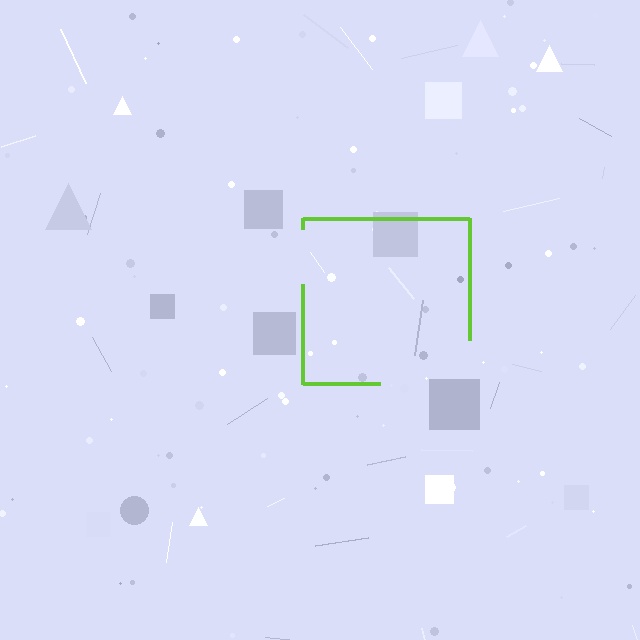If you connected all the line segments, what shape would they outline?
They would outline a square.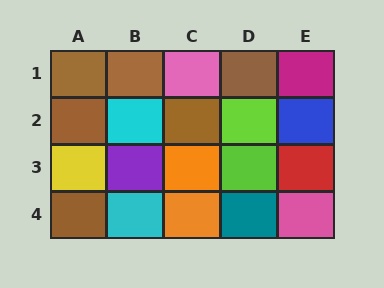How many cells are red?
1 cell is red.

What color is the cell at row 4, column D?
Teal.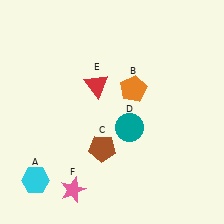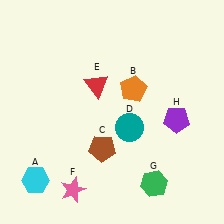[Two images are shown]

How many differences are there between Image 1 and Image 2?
There are 2 differences between the two images.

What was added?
A green hexagon (G), a purple pentagon (H) were added in Image 2.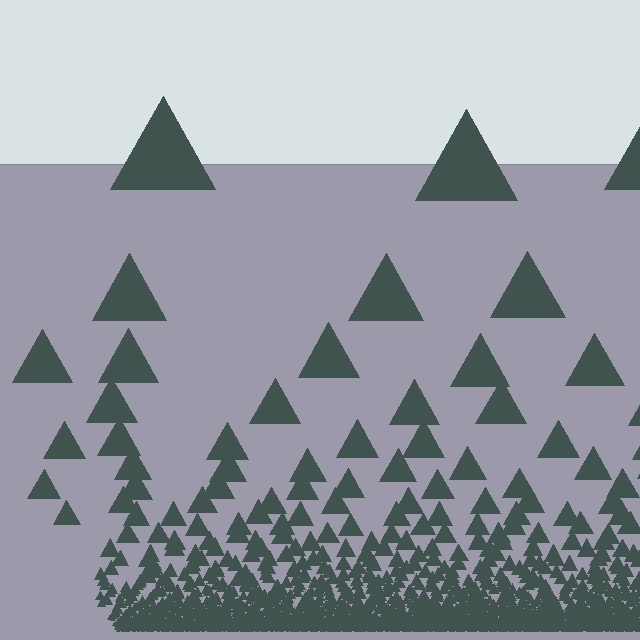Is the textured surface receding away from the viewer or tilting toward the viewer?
The surface appears to tilt toward the viewer. Texture elements get larger and sparser toward the top.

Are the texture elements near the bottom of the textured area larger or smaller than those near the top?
Smaller. The gradient is inverted — elements near the bottom are smaller and denser.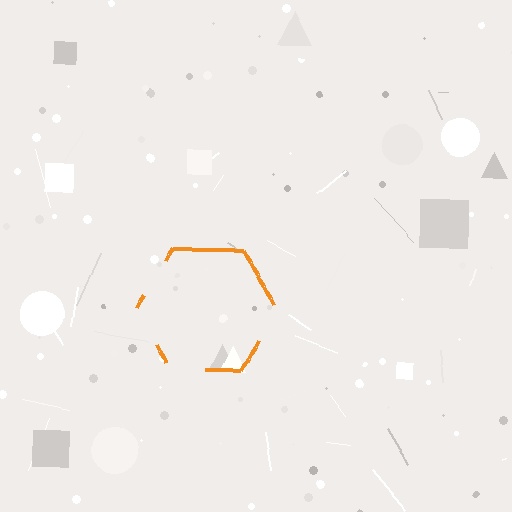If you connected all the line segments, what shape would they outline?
They would outline a hexagon.